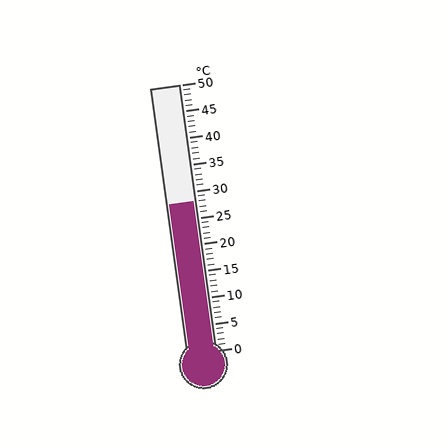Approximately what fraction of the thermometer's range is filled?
The thermometer is filled to approximately 55% of its range.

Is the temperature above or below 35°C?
The temperature is below 35°C.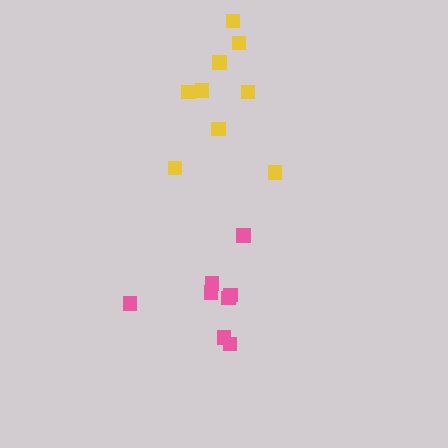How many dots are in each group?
Group 1: 8 dots, Group 2: 9 dots (17 total).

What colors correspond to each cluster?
The clusters are colored: pink, yellow.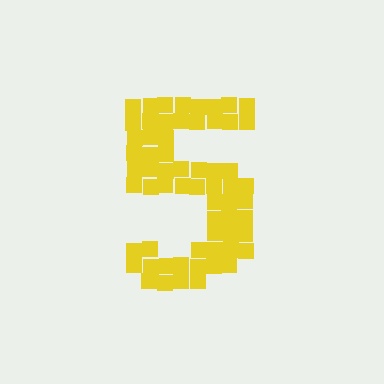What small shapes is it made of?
It is made of small squares.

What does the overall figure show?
The overall figure shows the digit 5.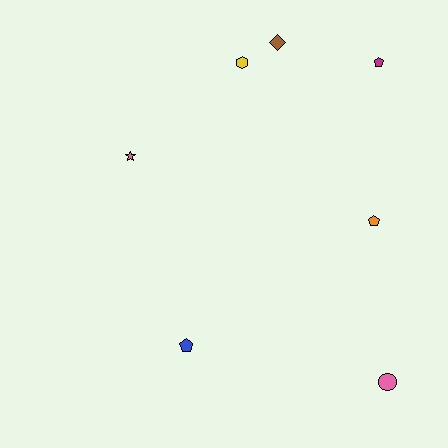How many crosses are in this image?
There are no crosses.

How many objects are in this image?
There are 7 objects.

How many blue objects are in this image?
There is 1 blue object.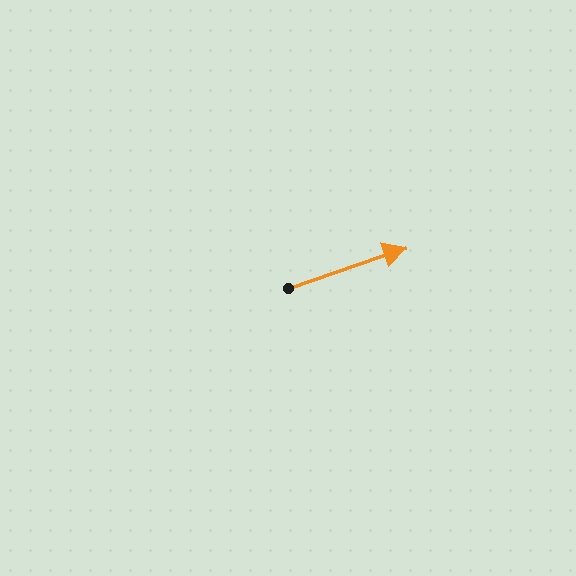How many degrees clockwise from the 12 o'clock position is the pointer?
Approximately 71 degrees.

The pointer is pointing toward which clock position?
Roughly 2 o'clock.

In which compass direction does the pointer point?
East.